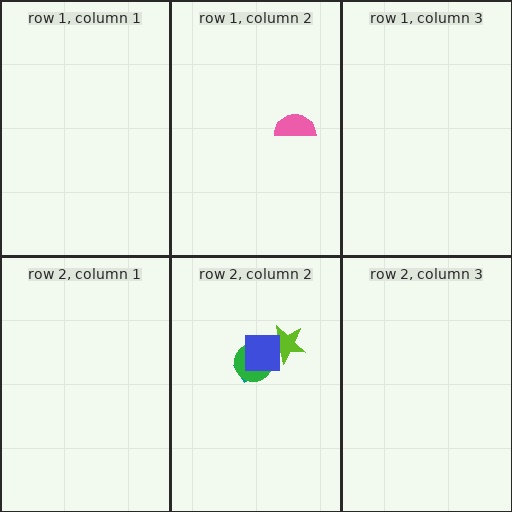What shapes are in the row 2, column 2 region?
The lime star, the teal rectangle, the green circle, the blue square.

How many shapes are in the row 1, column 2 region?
1.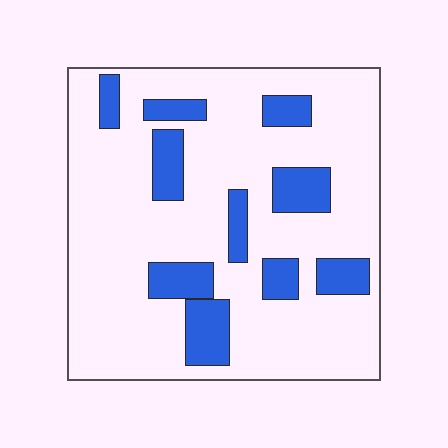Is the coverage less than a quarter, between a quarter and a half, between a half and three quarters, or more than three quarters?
Less than a quarter.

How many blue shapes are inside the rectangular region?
10.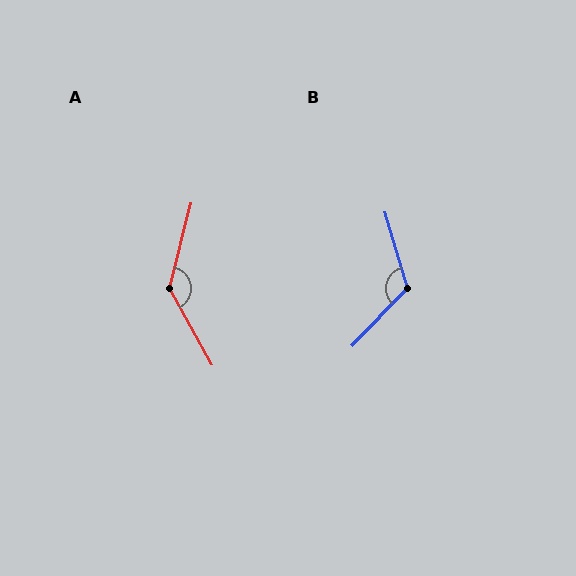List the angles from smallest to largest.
B (120°), A (137°).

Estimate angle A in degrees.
Approximately 137 degrees.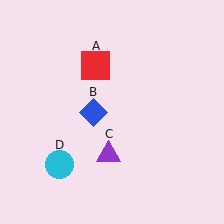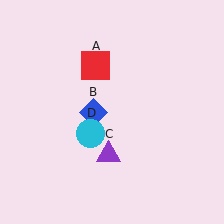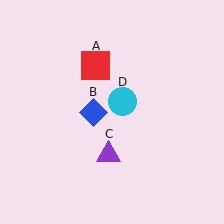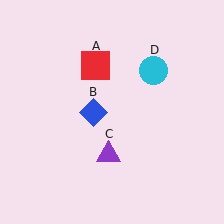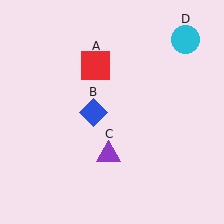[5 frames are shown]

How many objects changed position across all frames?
1 object changed position: cyan circle (object D).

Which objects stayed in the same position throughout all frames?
Red square (object A) and blue diamond (object B) and purple triangle (object C) remained stationary.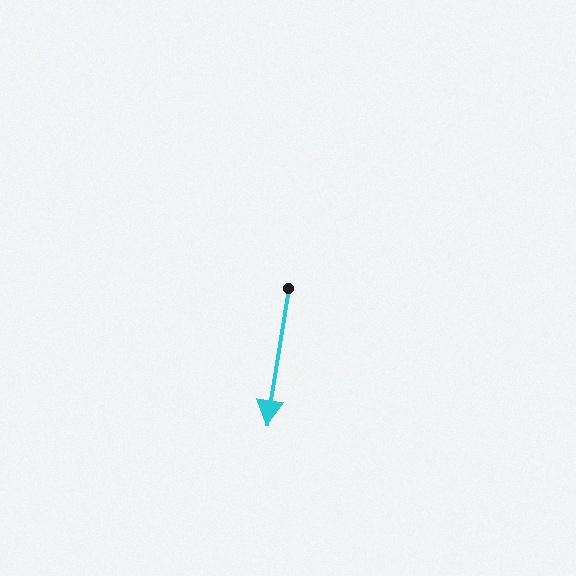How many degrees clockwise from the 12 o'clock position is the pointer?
Approximately 189 degrees.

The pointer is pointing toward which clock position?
Roughly 6 o'clock.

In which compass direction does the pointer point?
South.